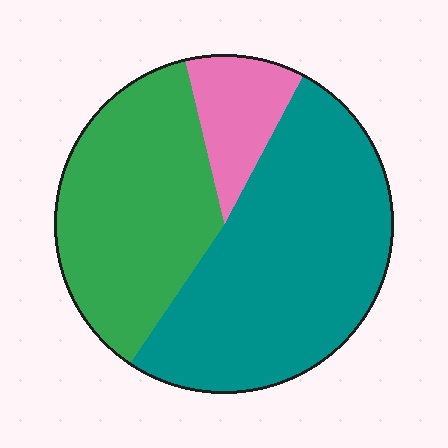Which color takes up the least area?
Pink, at roughly 10%.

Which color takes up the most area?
Teal, at roughly 50%.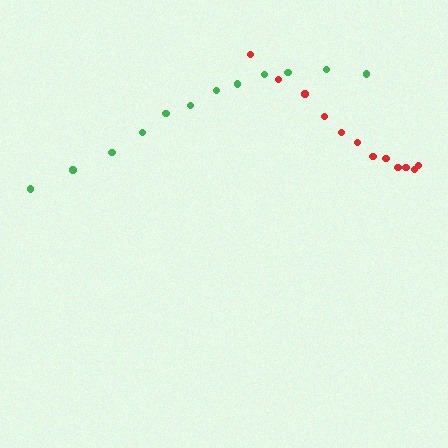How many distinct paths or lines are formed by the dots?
There are 2 distinct paths.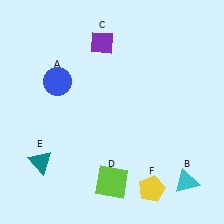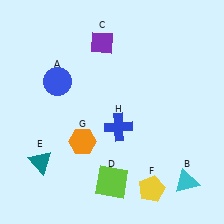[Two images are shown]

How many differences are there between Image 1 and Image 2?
There are 2 differences between the two images.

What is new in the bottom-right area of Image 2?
A blue cross (H) was added in the bottom-right area of Image 2.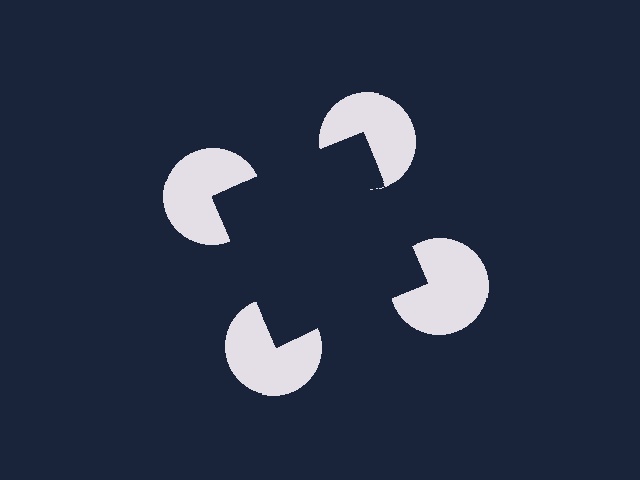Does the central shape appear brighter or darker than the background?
It typically appears slightly darker than the background, even though no actual brightness change is drawn.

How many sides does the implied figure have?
4 sides.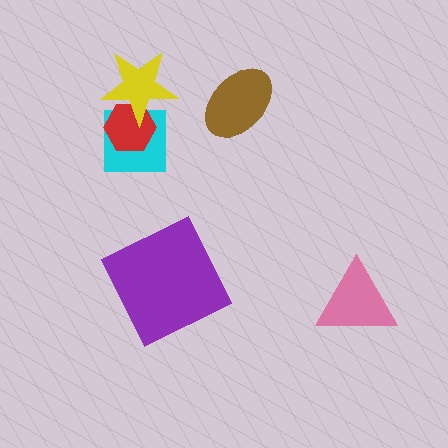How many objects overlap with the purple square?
0 objects overlap with the purple square.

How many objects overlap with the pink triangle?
0 objects overlap with the pink triangle.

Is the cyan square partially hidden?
Yes, it is partially covered by another shape.